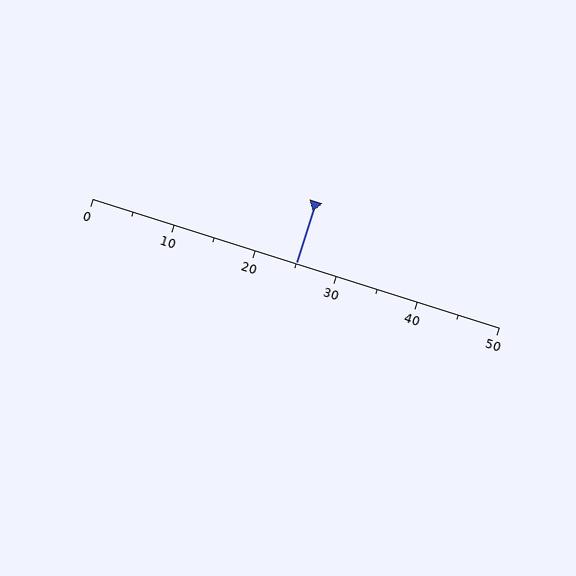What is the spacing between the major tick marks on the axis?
The major ticks are spaced 10 apart.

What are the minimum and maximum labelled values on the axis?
The axis runs from 0 to 50.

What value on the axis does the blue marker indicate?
The marker indicates approximately 25.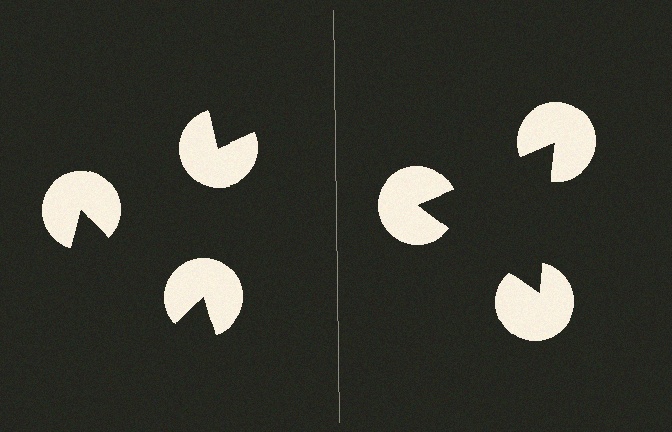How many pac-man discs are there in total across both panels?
6 — 3 on each side.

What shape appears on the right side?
An illusory triangle.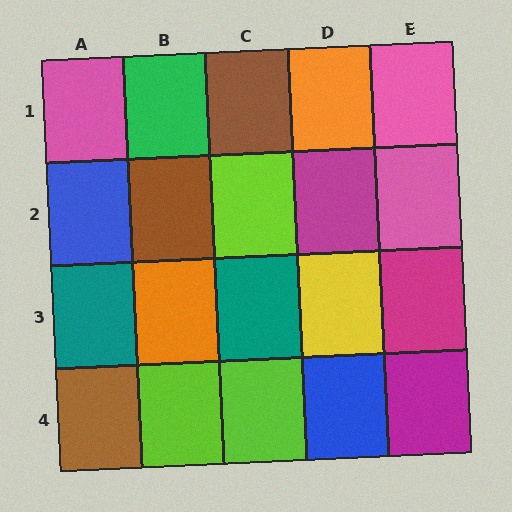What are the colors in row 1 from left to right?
Pink, green, brown, orange, pink.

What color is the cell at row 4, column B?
Lime.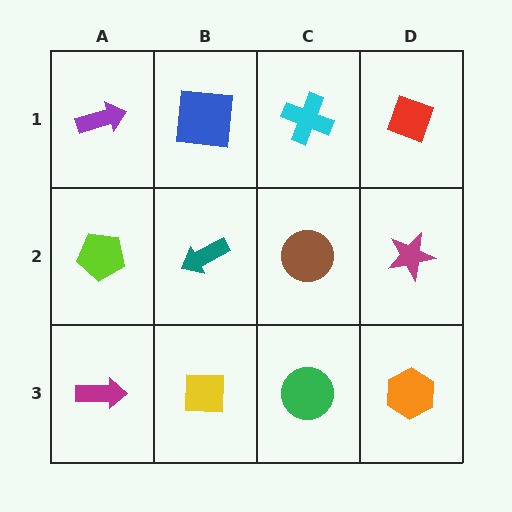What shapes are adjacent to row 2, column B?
A blue square (row 1, column B), a yellow square (row 3, column B), a lime pentagon (row 2, column A), a brown circle (row 2, column C).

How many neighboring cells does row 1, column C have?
3.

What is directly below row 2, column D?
An orange hexagon.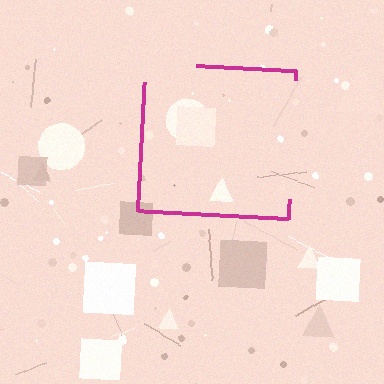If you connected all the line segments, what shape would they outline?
They would outline a square.